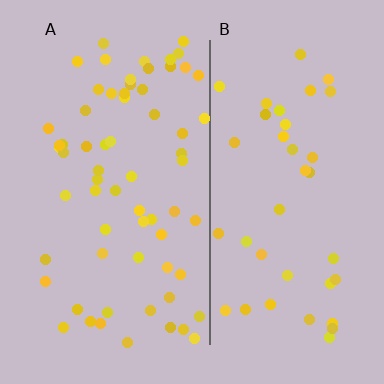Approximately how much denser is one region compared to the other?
Approximately 1.7× — region A over region B.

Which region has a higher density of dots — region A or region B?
A (the left).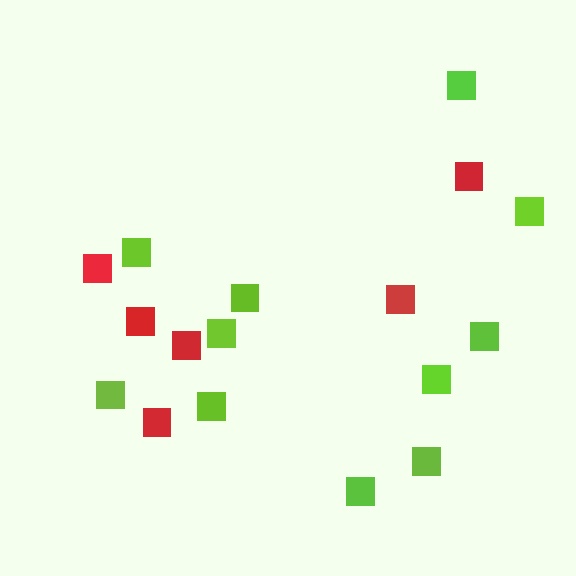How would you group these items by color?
There are 2 groups: one group of lime squares (11) and one group of red squares (6).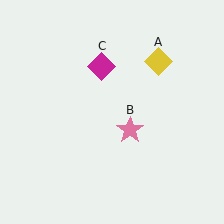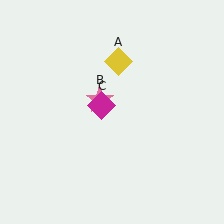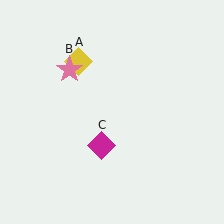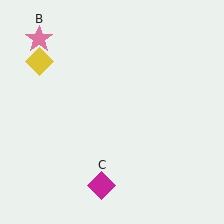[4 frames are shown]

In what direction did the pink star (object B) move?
The pink star (object B) moved up and to the left.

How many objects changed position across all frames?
3 objects changed position: yellow diamond (object A), pink star (object B), magenta diamond (object C).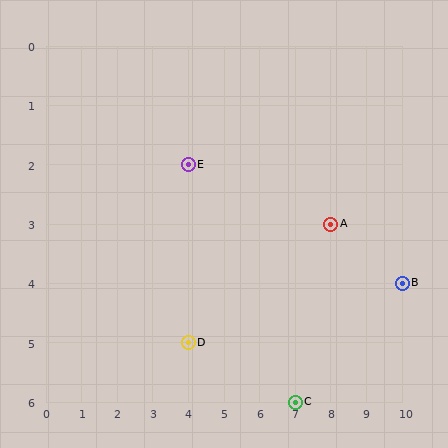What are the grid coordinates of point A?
Point A is at grid coordinates (8, 3).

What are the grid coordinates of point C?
Point C is at grid coordinates (7, 6).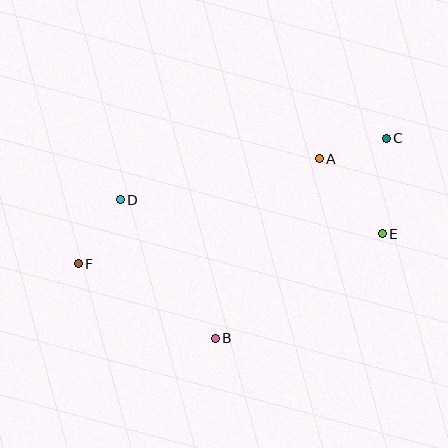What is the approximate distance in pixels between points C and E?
The distance between C and E is approximately 95 pixels.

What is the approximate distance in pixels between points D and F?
The distance between D and F is approximately 77 pixels.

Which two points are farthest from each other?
Points C and F are farthest from each other.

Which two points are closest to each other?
Points A and C are closest to each other.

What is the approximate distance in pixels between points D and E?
The distance between D and E is approximately 264 pixels.